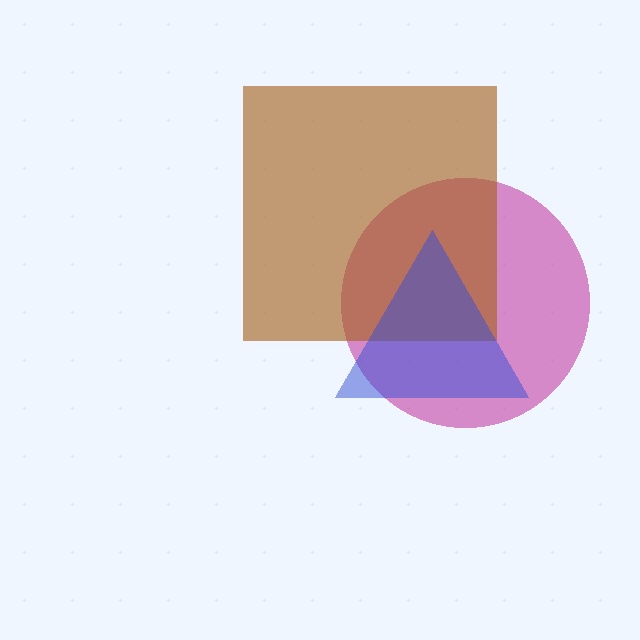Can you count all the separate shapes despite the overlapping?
Yes, there are 3 separate shapes.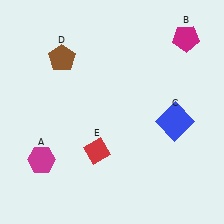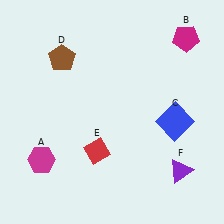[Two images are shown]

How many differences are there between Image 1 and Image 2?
There is 1 difference between the two images.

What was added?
A purple triangle (F) was added in Image 2.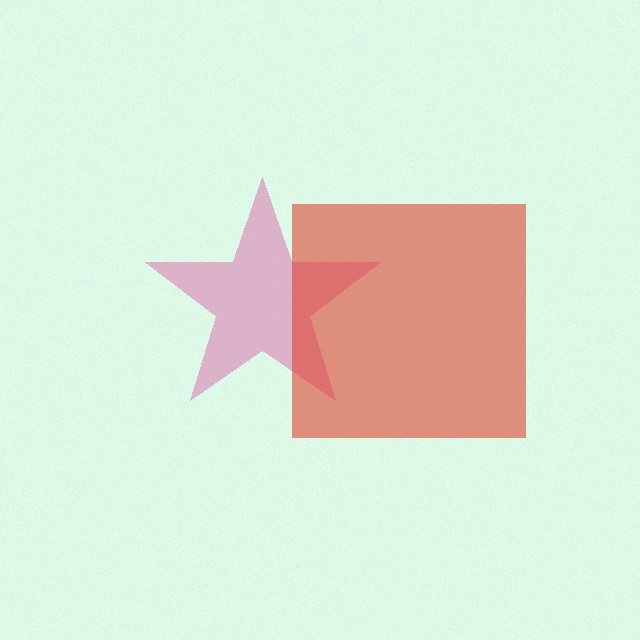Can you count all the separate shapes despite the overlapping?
Yes, there are 2 separate shapes.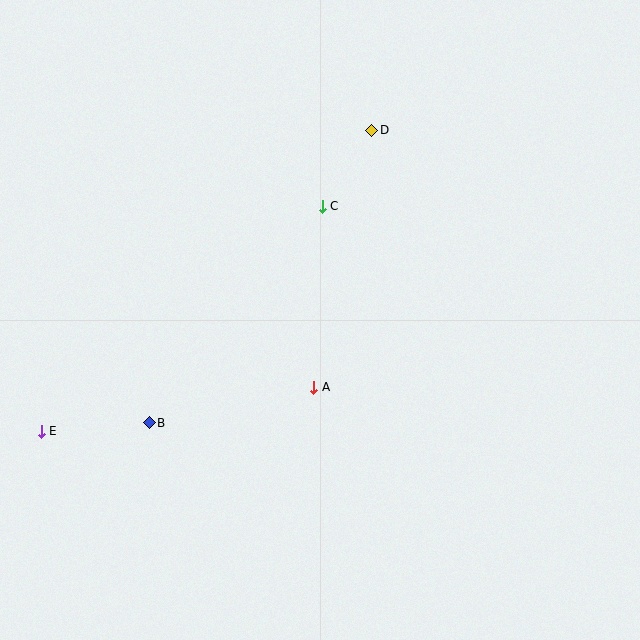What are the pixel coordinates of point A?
Point A is at (314, 387).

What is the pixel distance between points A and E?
The distance between A and E is 276 pixels.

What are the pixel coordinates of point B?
Point B is at (149, 423).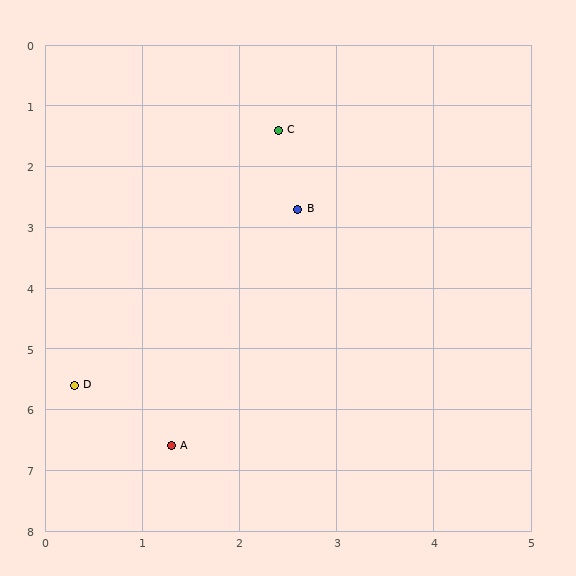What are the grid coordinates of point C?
Point C is at approximately (2.4, 1.4).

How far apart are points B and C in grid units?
Points B and C are about 1.3 grid units apart.